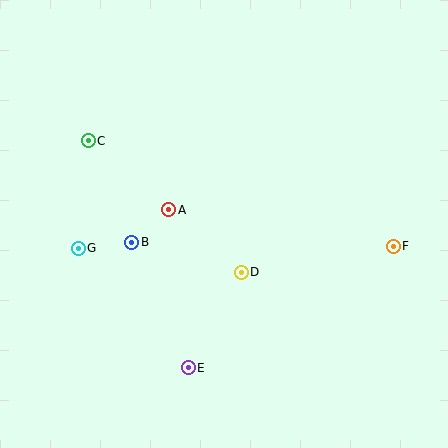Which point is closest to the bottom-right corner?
Point F is closest to the bottom-right corner.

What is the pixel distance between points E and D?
The distance between E and D is 109 pixels.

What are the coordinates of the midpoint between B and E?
The midpoint between B and E is at (160, 305).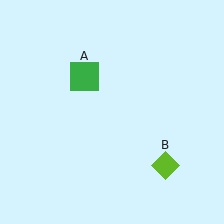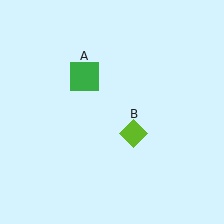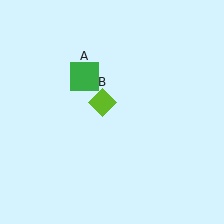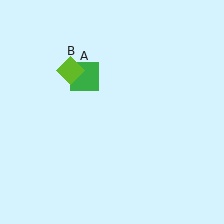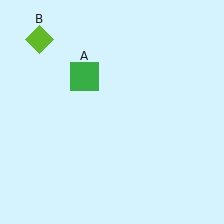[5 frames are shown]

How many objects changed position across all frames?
1 object changed position: lime diamond (object B).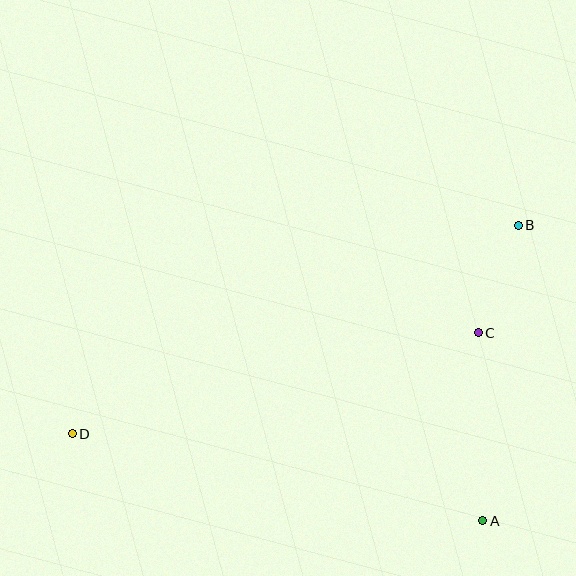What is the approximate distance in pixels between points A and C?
The distance between A and C is approximately 188 pixels.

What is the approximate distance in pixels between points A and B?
The distance between A and B is approximately 298 pixels.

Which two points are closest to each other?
Points B and C are closest to each other.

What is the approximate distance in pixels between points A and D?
The distance between A and D is approximately 420 pixels.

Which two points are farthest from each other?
Points B and D are farthest from each other.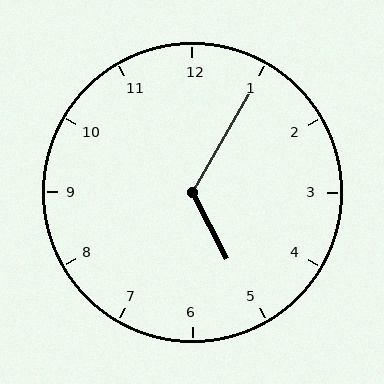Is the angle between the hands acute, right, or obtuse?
It is obtuse.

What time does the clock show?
5:05.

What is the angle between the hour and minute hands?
Approximately 122 degrees.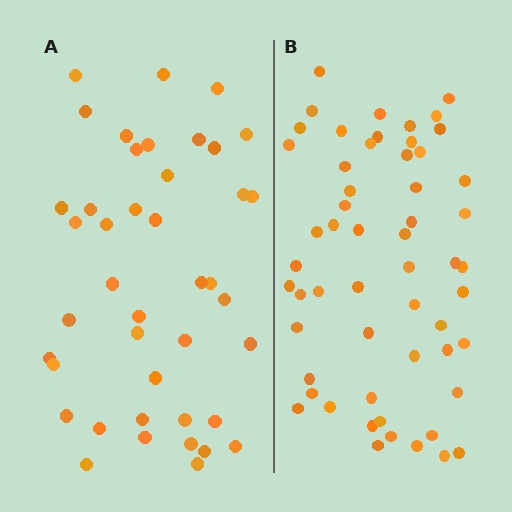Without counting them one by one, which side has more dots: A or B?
Region B (the right region) has more dots.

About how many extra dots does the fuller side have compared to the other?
Region B has approximately 15 more dots than region A.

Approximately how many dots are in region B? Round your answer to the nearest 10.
About 60 dots. (The exact count is 56, which rounds to 60.)